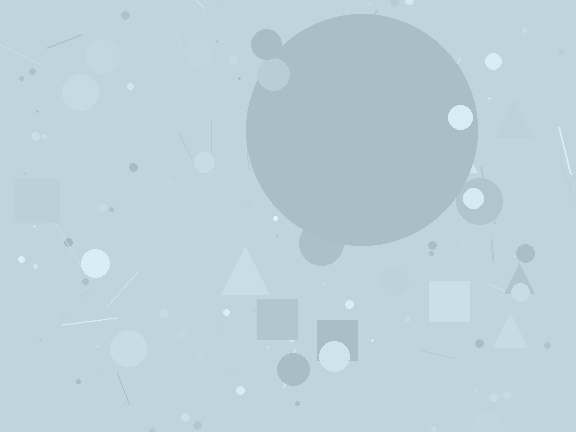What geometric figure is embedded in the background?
A circle is embedded in the background.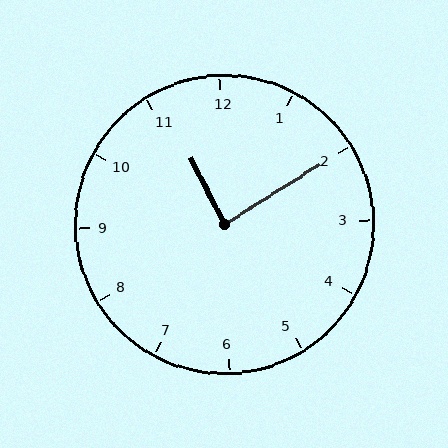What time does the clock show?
11:10.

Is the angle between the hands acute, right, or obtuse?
It is right.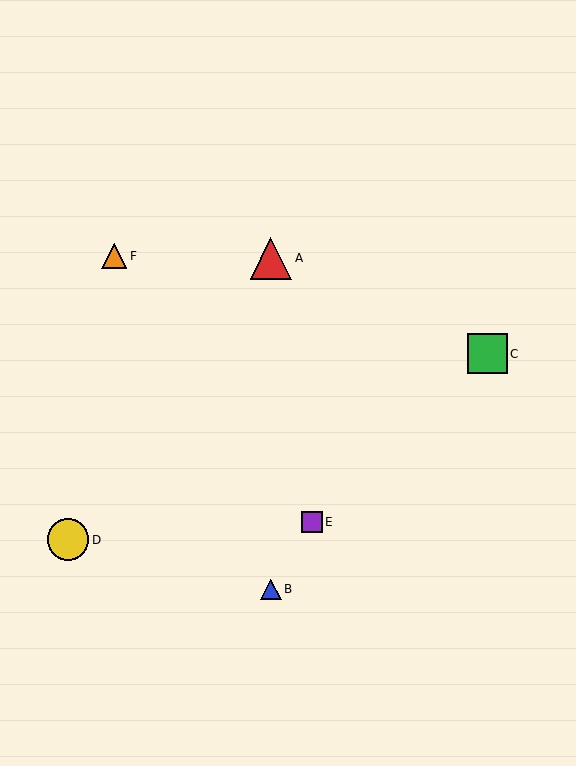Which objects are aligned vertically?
Objects A, B are aligned vertically.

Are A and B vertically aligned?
Yes, both are at x≈271.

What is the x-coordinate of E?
Object E is at x≈312.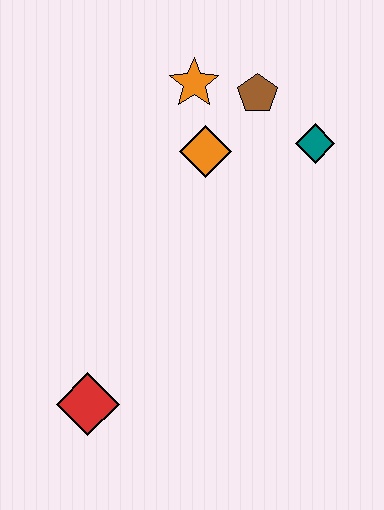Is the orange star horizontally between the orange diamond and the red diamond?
Yes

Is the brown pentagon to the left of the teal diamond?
Yes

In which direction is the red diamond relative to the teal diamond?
The red diamond is below the teal diamond.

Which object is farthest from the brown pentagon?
The red diamond is farthest from the brown pentagon.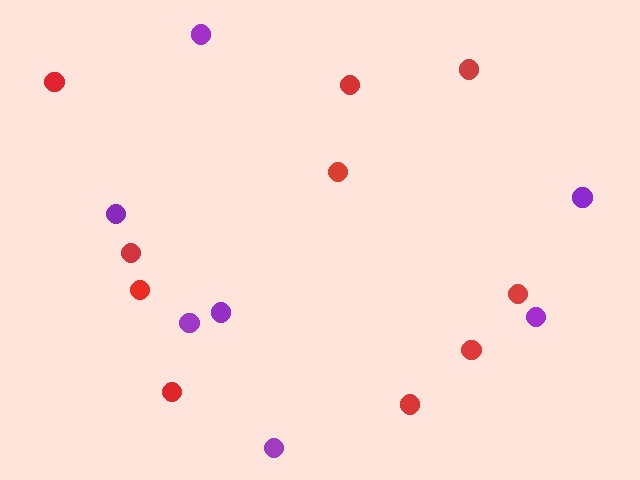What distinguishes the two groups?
There are 2 groups: one group of red circles (10) and one group of purple circles (7).